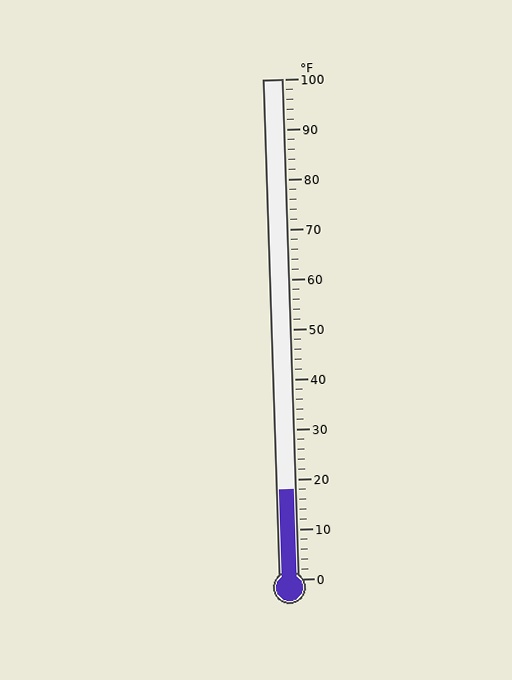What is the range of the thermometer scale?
The thermometer scale ranges from 0°F to 100°F.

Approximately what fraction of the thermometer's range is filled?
The thermometer is filled to approximately 20% of its range.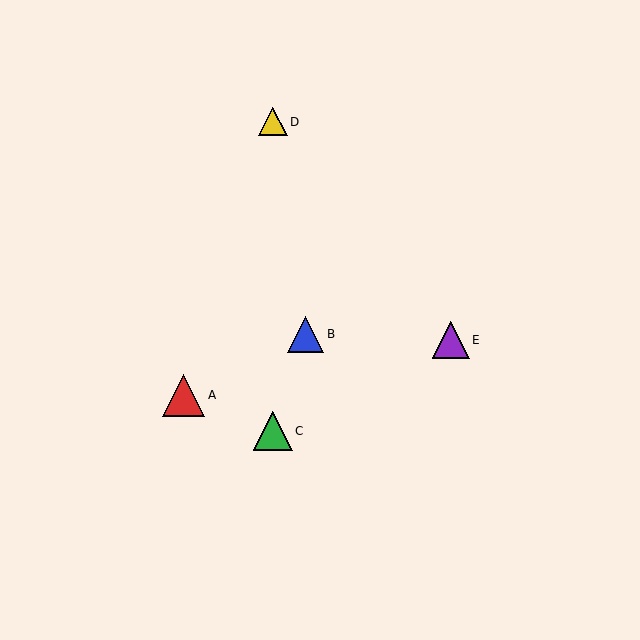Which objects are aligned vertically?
Objects C, D are aligned vertically.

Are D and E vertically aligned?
No, D is at x≈273 and E is at x≈451.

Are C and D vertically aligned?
Yes, both are at x≈273.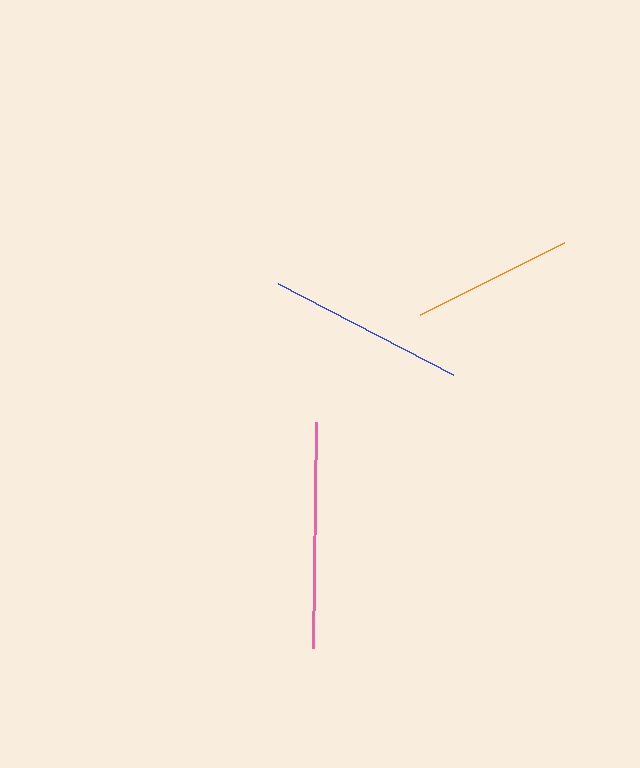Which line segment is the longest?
The pink line is the longest at approximately 226 pixels.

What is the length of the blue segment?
The blue segment is approximately 198 pixels long.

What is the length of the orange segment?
The orange segment is approximately 161 pixels long.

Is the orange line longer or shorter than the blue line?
The blue line is longer than the orange line.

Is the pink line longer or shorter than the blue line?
The pink line is longer than the blue line.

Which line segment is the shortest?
The orange line is the shortest at approximately 161 pixels.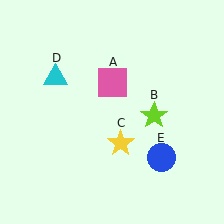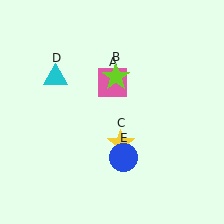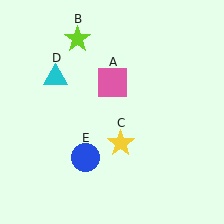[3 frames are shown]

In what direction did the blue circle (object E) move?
The blue circle (object E) moved left.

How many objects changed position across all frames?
2 objects changed position: lime star (object B), blue circle (object E).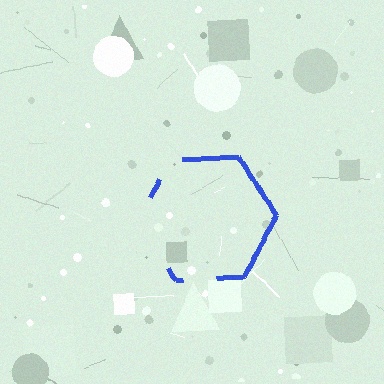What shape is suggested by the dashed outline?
The dashed outline suggests a hexagon.